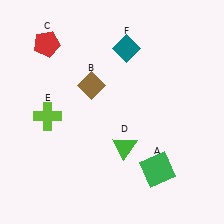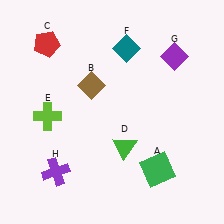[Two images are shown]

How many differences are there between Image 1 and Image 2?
There are 2 differences between the two images.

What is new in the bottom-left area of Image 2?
A purple cross (H) was added in the bottom-left area of Image 2.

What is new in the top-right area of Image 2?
A purple diamond (G) was added in the top-right area of Image 2.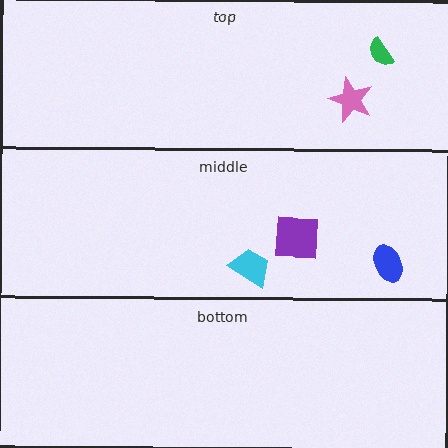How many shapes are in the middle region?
3.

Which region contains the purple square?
The middle region.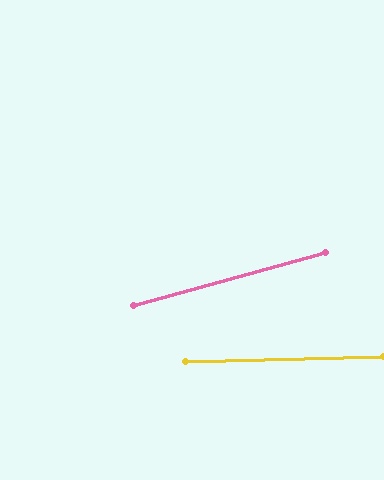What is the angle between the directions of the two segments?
Approximately 14 degrees.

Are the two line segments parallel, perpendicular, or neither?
Neither parallel nor perpendicular — they differ by about 14°.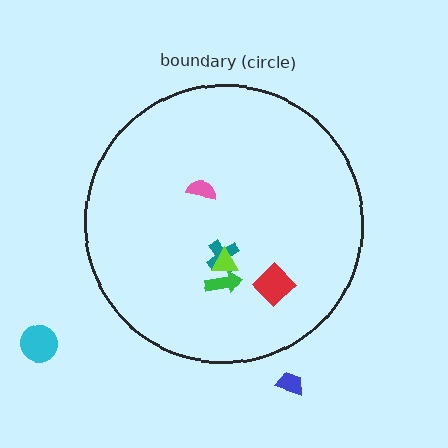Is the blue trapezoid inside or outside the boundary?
Outside.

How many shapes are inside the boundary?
5 inside, 2 outside.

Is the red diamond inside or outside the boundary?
Inside.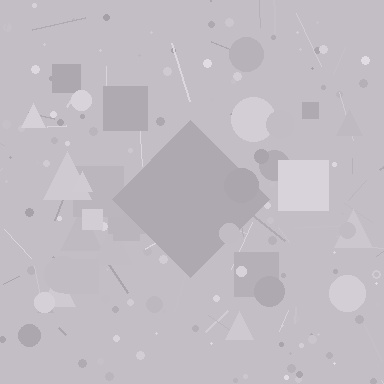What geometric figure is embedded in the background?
A diamond is embedded in the background.